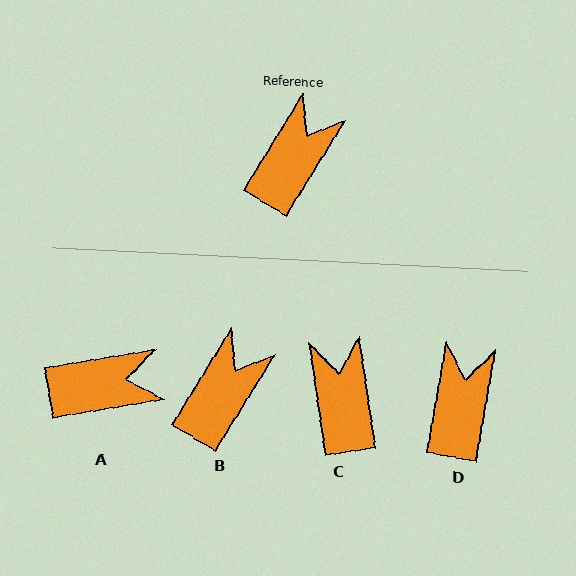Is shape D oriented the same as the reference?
No, it is off by about 22 degrees.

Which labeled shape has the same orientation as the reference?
B.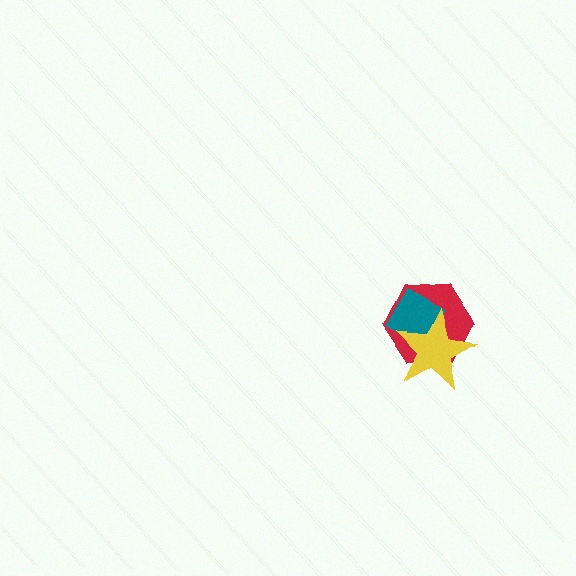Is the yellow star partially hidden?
No, no other shape covers it.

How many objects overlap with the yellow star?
2 objects overlap with the yellow star.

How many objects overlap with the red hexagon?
2 objects overlap with the red hexagon.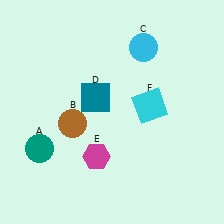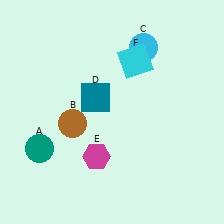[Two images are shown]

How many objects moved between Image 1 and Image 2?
1 object moved between the two images.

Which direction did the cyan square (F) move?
The cyan square (F) moved up.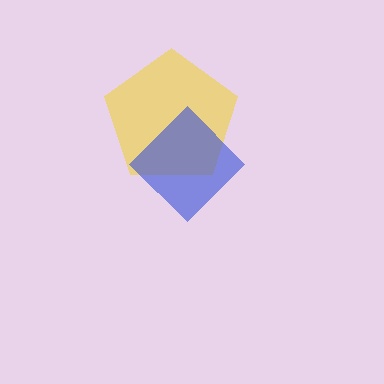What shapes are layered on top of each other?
The layered shapes are: a yellow pentagon, a blue diamond.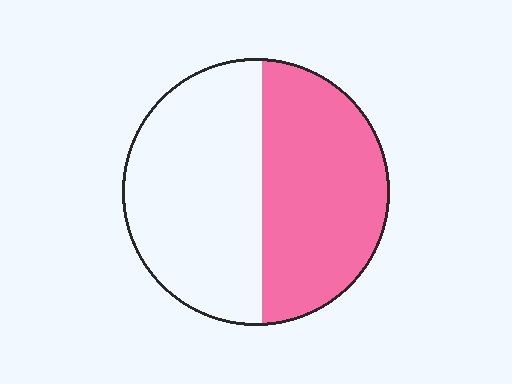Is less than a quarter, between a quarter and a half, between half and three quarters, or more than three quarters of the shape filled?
Between a quarter and a half.